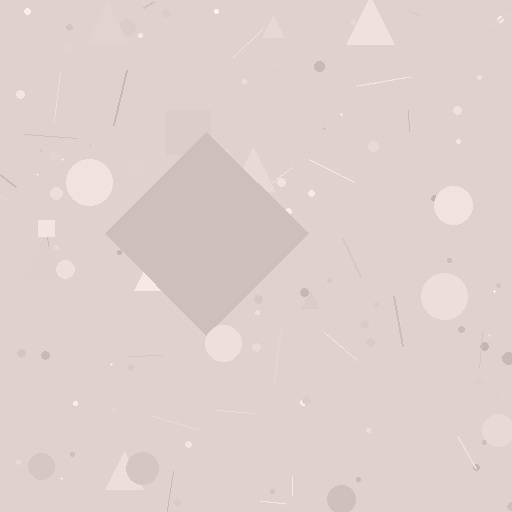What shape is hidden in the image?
A diamond is hidden in the image.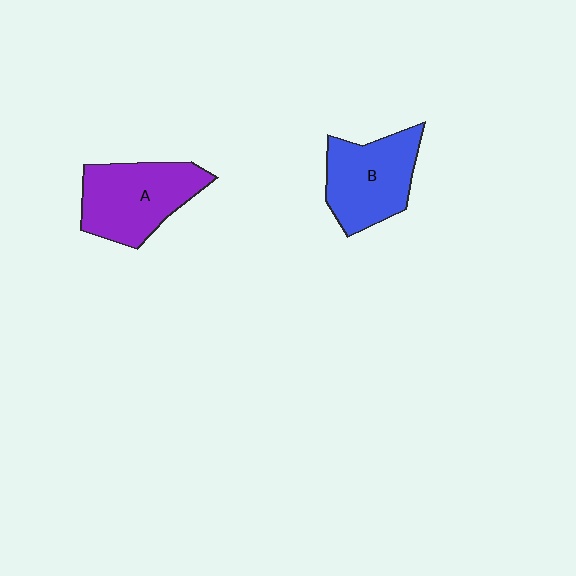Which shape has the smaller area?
Shape B (blue).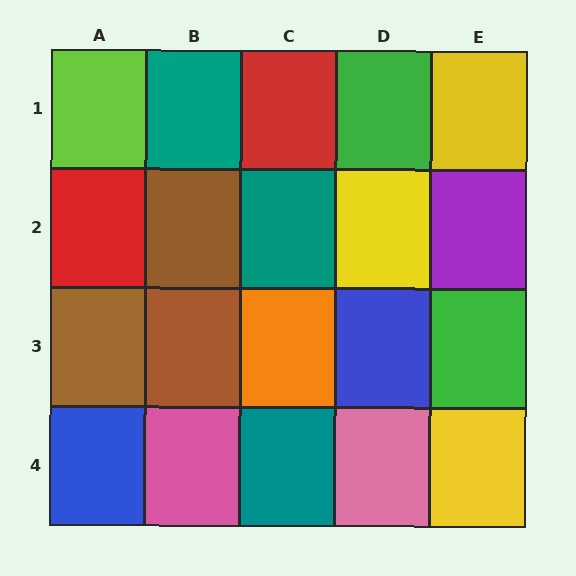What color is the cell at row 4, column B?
Pink.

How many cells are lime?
1 cell is lime.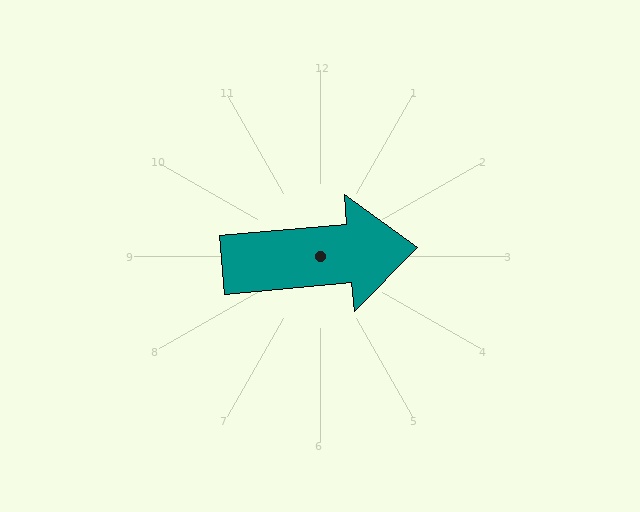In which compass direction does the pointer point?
East.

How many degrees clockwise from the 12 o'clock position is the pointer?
Approximately 85 degrees.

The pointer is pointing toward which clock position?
Roughly 3 o'clock.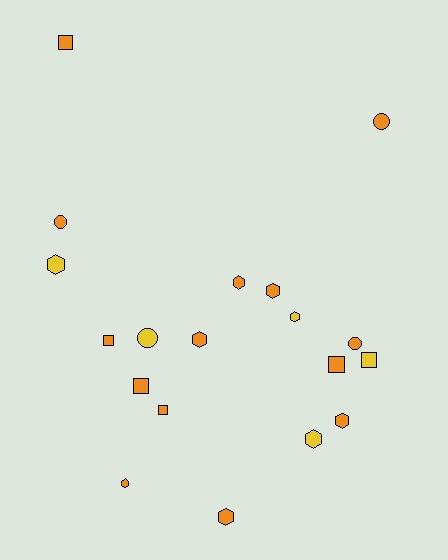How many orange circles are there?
There are 3 orange circles.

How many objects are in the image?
There are 19 objects.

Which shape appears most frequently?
Hexagon, with 9 objects.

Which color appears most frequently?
Orange, with 14 objects.